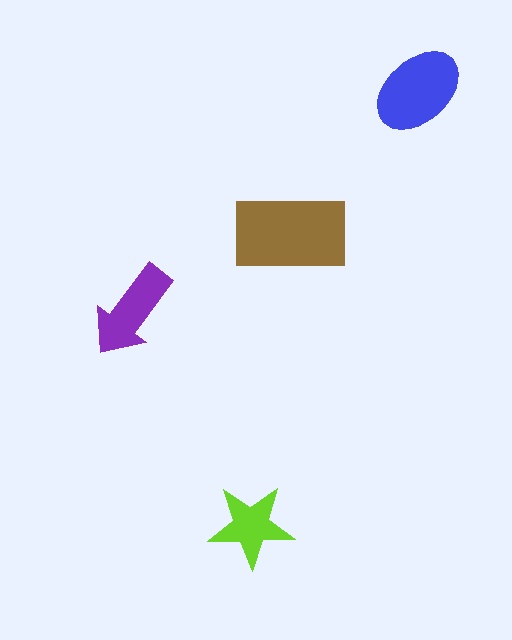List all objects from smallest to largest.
The lime star, the purple arrow, the blue ellipse, the brown rectangle.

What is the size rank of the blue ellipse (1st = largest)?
2nd.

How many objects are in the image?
There are 4 objects in the image.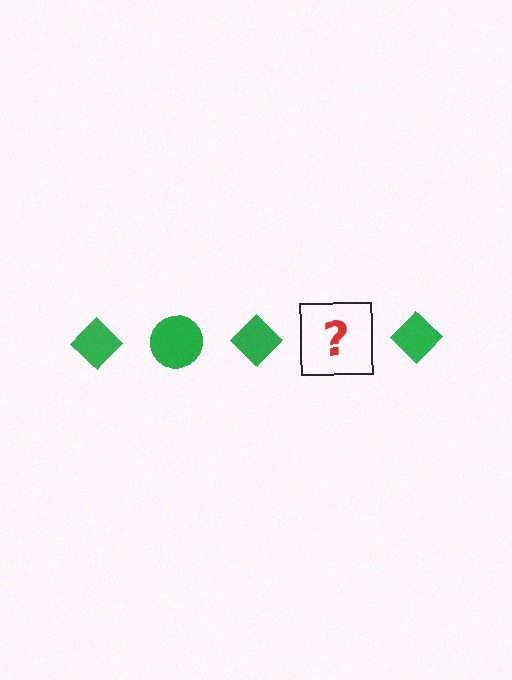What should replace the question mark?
The question mark should be replaced with a green circle.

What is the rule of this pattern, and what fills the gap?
The rule is that the pattern cycles through diamond, circle shapes in green. The gap should be filled with a green circle.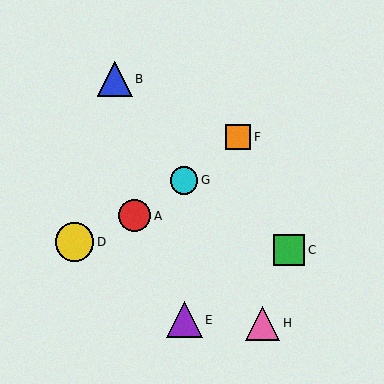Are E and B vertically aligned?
No, E is at x≈184 and B is at x≈115.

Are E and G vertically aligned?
Yes, both are at x≈184.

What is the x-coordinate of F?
Object F is at x≈238.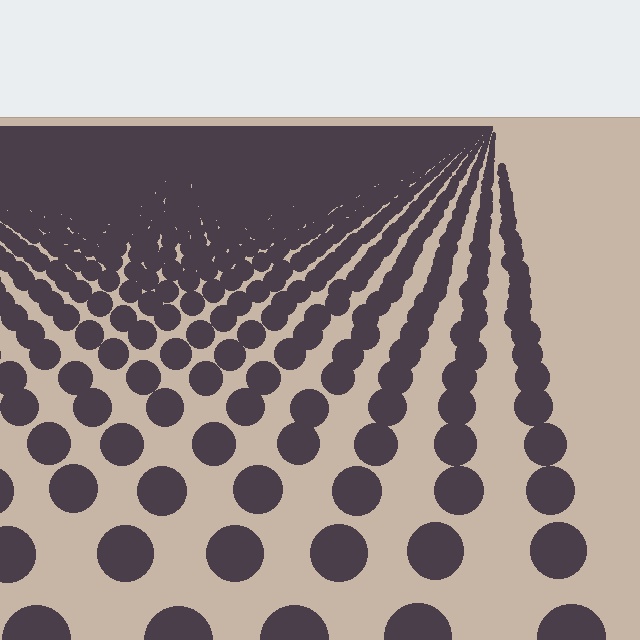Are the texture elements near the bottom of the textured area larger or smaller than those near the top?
Larger. Near the bottom, elements are closer to the viewer and appear at a bigger on-screen size.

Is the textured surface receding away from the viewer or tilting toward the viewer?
The surface is receding away from the viewer. Texture elements get smaller and denser toward the top.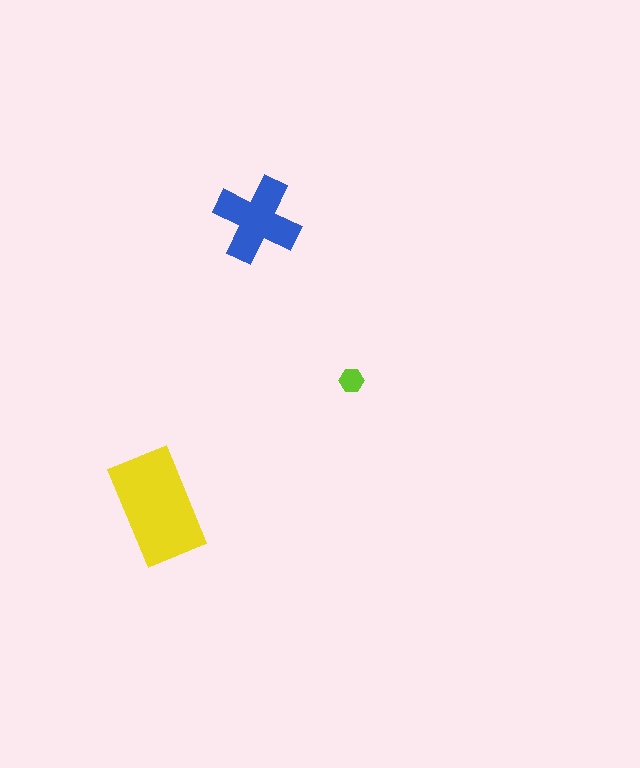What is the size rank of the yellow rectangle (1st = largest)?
1st.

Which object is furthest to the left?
The yellow rectangle is leftmost.